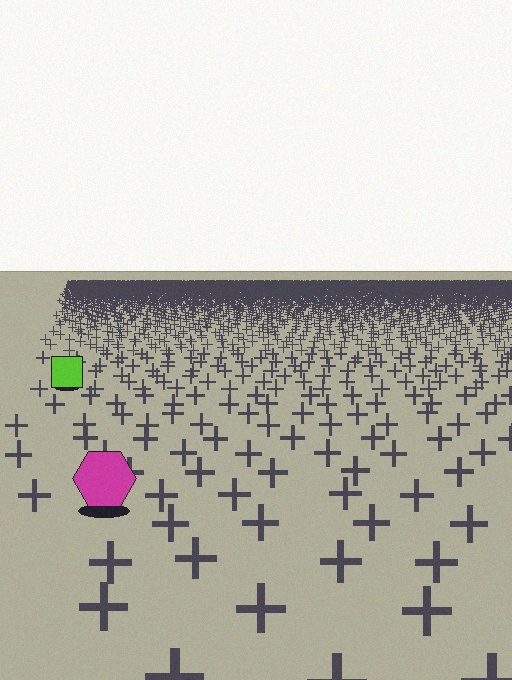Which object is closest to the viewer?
The magenta hexagon is closest. The texture marks near it are larger and more spread out.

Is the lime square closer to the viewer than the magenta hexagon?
No. The magenta hexagon is closer — you can tell from the texture gradient: the ground texture is coarser near it.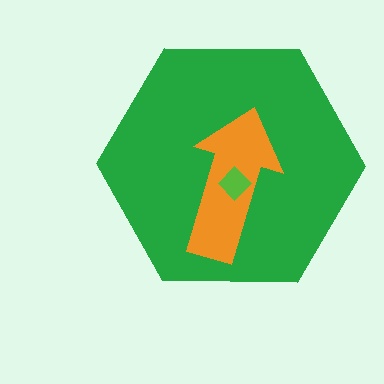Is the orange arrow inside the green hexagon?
Yes.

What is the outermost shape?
The green hexagon.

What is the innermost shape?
The lime diamond.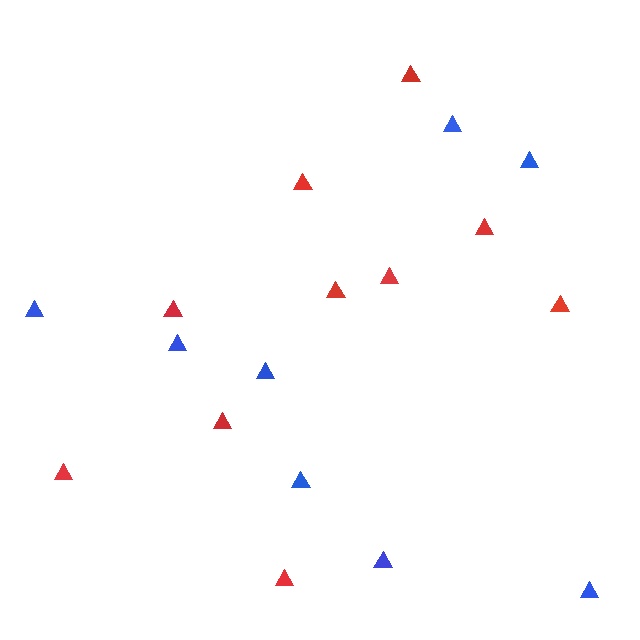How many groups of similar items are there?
There are 2 groups: one group of blue triangles (8) and one group of red triangles (10).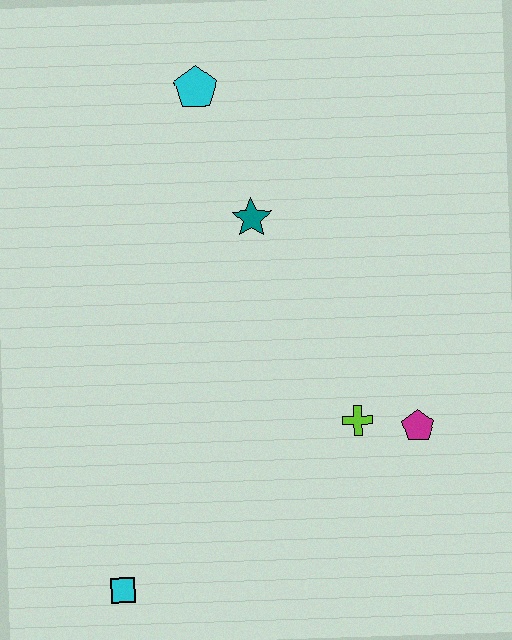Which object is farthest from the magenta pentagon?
The cyan pentagon is farthest from the magenta pentagon.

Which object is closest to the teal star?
The cyan pentagon is closest to the teal star.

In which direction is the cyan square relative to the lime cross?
The cyan square is to the left of the lime cross.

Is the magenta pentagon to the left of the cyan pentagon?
No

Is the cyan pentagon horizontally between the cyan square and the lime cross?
Yes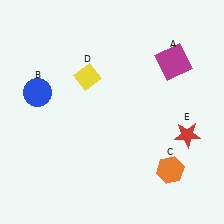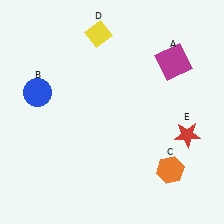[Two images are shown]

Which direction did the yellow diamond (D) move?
The yellow diamond (D) moved up.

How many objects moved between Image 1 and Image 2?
1 object moved between the two images.